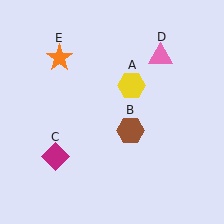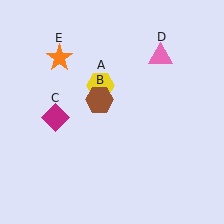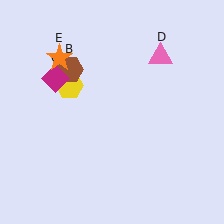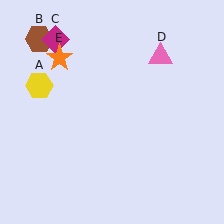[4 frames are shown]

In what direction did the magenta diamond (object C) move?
The magenta diamond (object C) moved up.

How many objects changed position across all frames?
3 objects changed position: yellow hexagon (object A), brown hexagon (object B), magenta diamond (object C).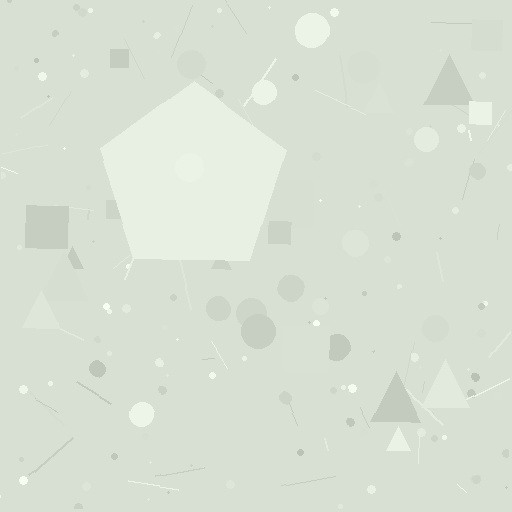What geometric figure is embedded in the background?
A pentagon is embedded in the background.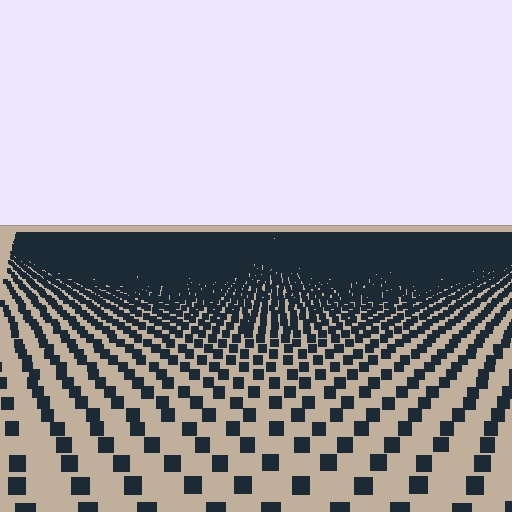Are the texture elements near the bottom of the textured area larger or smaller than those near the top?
Larger. Near the bottom, elements are closer to the viewer and appear at a bigger on-screen size.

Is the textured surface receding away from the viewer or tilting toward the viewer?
The surface is receding away from the viewer. Texture elements get smaller and denser toward the top.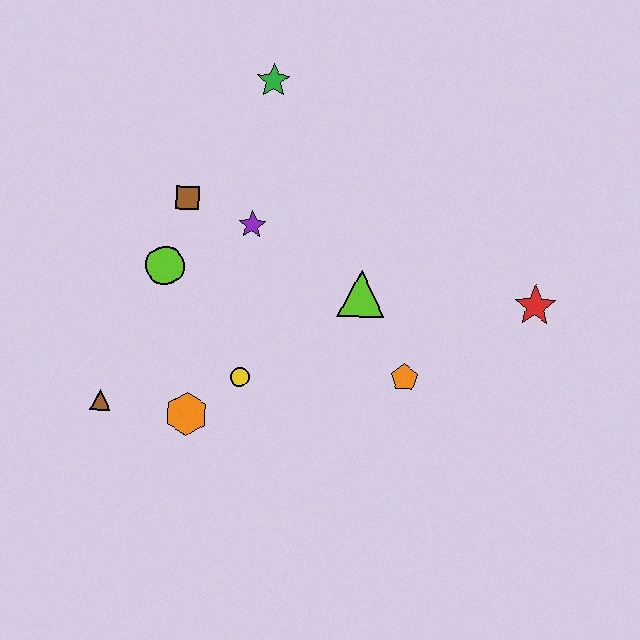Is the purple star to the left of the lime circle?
No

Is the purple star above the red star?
Yes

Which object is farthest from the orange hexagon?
The red star is farthest from the orange hexagon.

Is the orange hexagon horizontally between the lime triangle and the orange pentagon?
No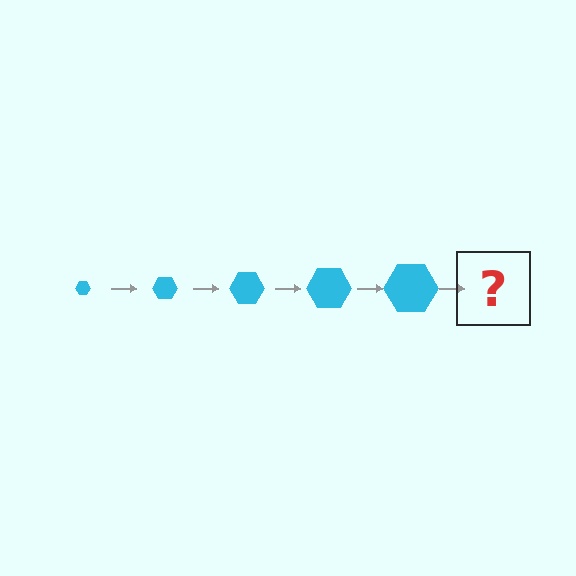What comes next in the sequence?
The next element should be a cyan hexagon, larger than the previous one.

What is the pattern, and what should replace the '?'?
The pattern is that the hexagon gets progressively larger each step. The '?' should be a cyan hexagon, larger than the previous one.